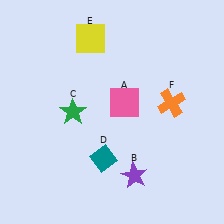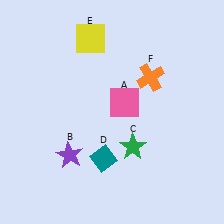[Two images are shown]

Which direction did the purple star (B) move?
The purple star (B) moved left.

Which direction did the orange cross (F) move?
The orange cross (F) moved up.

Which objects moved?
The objects that moved are: the purple star (B), the green star (C), the orange cross (F).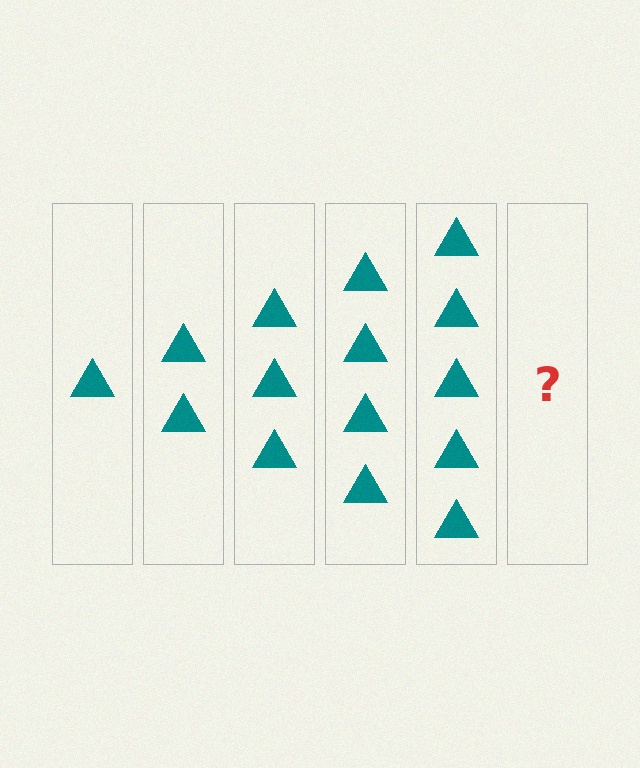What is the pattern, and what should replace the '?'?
The pattern is that each step adds one more triangle. The '?' should be 6 triangles.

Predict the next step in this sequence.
The next step is 6 triangles.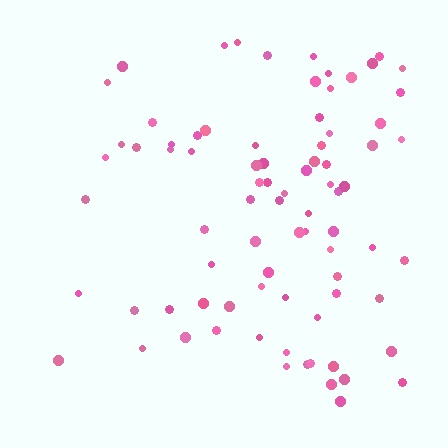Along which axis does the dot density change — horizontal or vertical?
Horizontal.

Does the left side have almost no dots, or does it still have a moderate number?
Still a moderate number, just noticeably fewer than the right.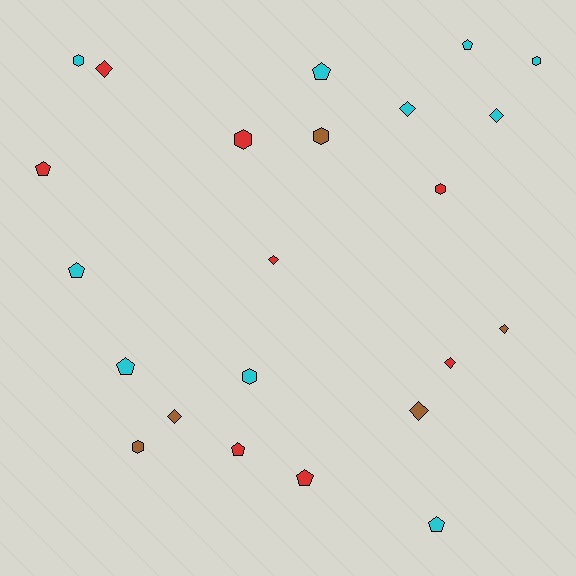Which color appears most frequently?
Cyan, with 10 objects.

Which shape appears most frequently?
Diamond, with 8 objects.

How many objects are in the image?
There are 23 objects.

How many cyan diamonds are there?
There are 2 cyan diamonds.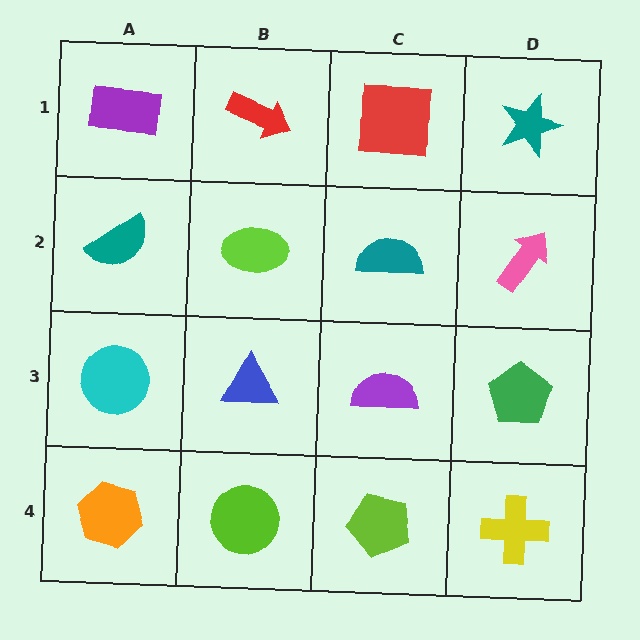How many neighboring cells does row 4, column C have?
3.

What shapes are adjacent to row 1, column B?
A lime ellipse (row 2, column B), a purple rectangle (row 1, column A), a red square (row 1, column C).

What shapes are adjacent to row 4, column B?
A blue triangle (row 3, column B), an orange hexagon (row 4, column A), a lime pentagon (row 4, column C).